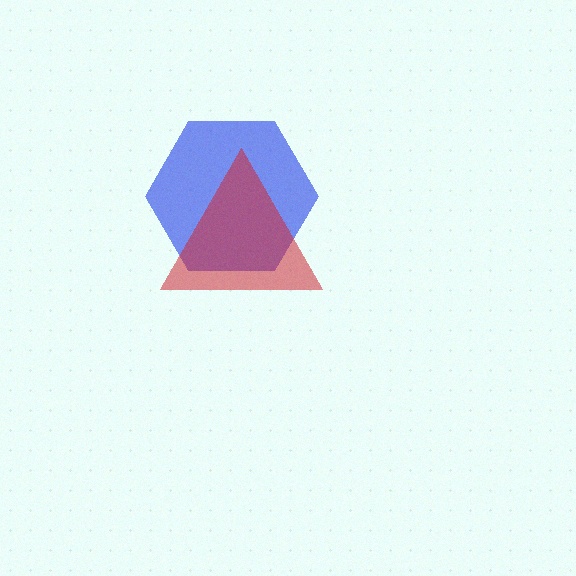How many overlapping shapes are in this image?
There are 2 overlapping shapes in the image.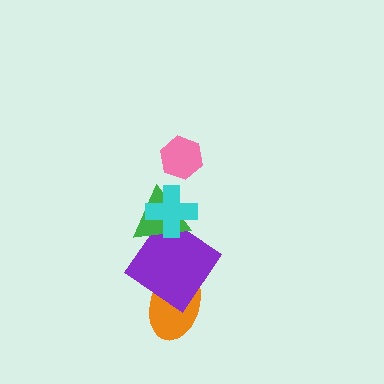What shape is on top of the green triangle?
The cyan cross is on top of the green triangle.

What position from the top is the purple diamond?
The purple diamond is 4th from the top.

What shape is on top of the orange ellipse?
The purple diamond is on top of the orange ellipse.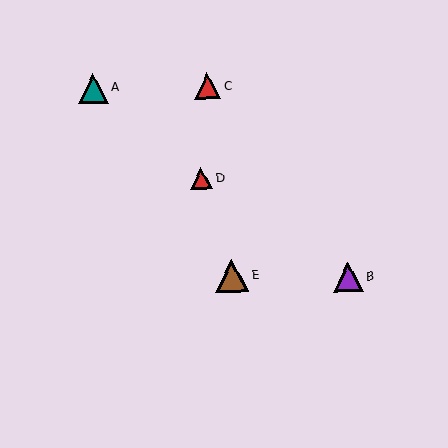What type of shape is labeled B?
Shape B is a purple triangle.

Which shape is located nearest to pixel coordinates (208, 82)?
The red triangle (labeled C) at (207, 86) is nearest to that location.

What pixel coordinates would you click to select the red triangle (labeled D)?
Click at (201, 178) to select the red triangle D.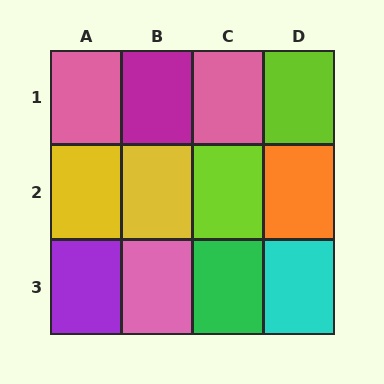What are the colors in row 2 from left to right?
Yellow, yellow, lime, orange.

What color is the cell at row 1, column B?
Magenta.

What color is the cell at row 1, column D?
Lime.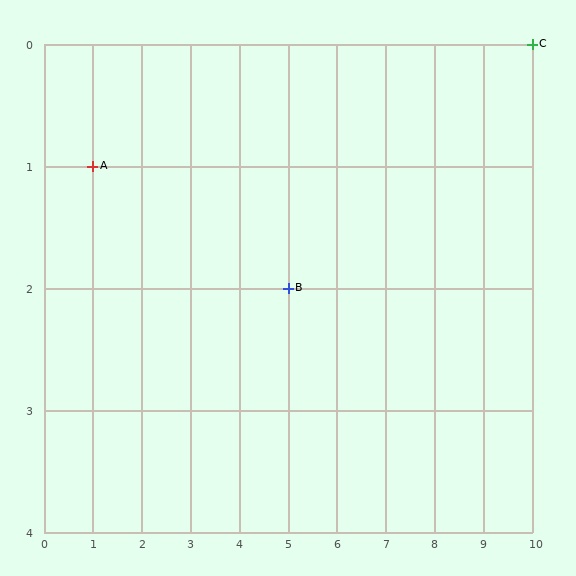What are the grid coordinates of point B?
Point B is at grid coordinates (5, 2).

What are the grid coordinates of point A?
Point A is at grid coordinates (1, 1).